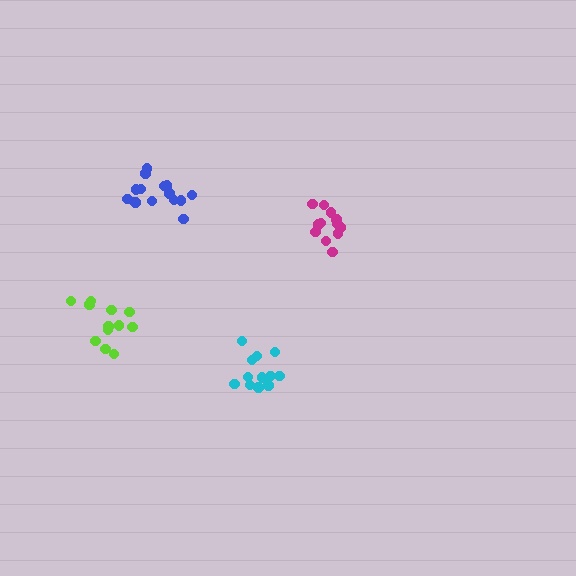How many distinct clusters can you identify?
There are 4 distinct clusters.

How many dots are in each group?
Group 1: 12 dots, Group 2: 12 dots, Group 3: 14 dots, Group 4: 12 dots (50 total).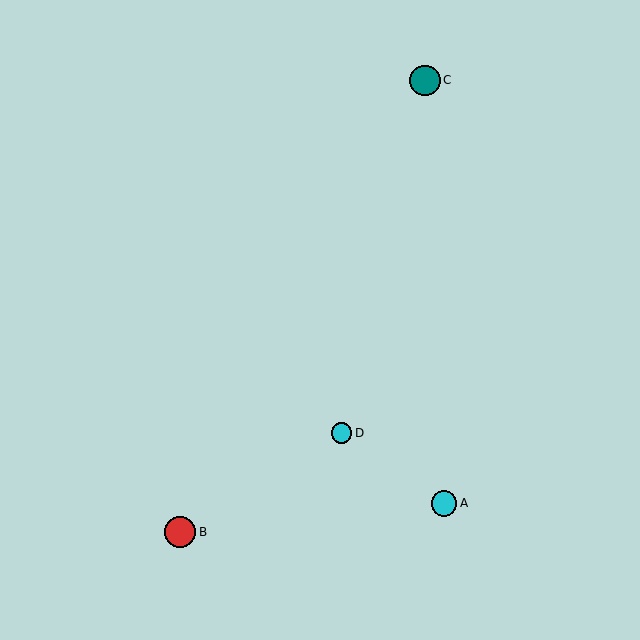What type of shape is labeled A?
Shape A is a cyan circle.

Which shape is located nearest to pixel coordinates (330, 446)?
The cyan circle (labeled D) at (341, 433) is nearest to that location.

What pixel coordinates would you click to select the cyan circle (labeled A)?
Click at (444, 503) to select the cyan circle A.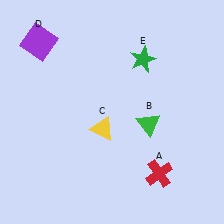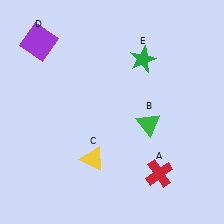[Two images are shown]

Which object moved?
The yellow triangle (C) moved down.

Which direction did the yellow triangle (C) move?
The yellow triangle (C) moved down.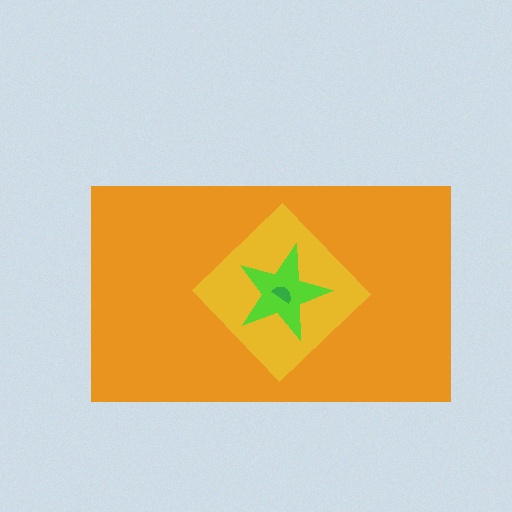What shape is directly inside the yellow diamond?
The lime star.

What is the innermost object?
The green semicircle.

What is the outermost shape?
The orange rectangle.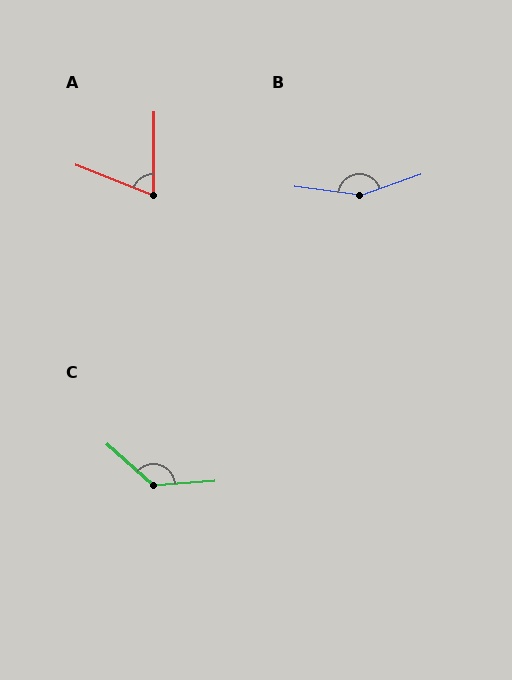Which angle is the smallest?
A, at approximately 69 degrees.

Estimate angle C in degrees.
Approximately 135 degrees.